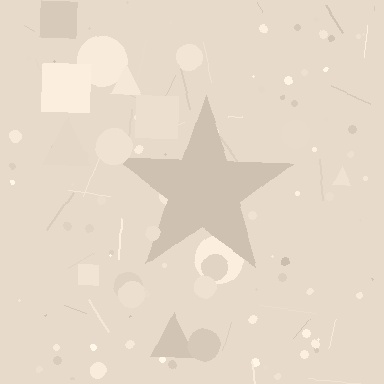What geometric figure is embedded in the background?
A star is embedded in the background.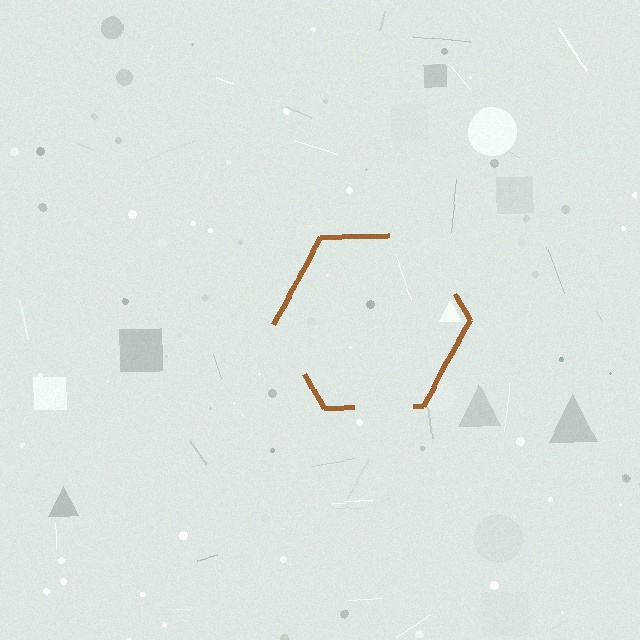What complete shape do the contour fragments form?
The contour fragments form a hexagon.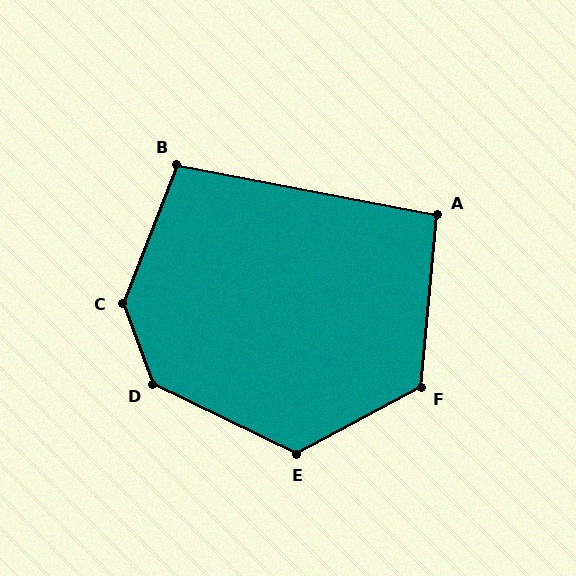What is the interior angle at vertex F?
Approximately 123 degrees (obtuse).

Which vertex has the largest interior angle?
C, at approximately 138 degrees.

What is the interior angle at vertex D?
Approximately 136 degrees (obtuse).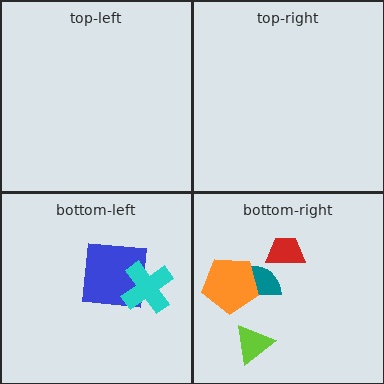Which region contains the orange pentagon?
The bottom-right region.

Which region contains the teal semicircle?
The bottom-right region.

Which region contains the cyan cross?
The bottom-left region.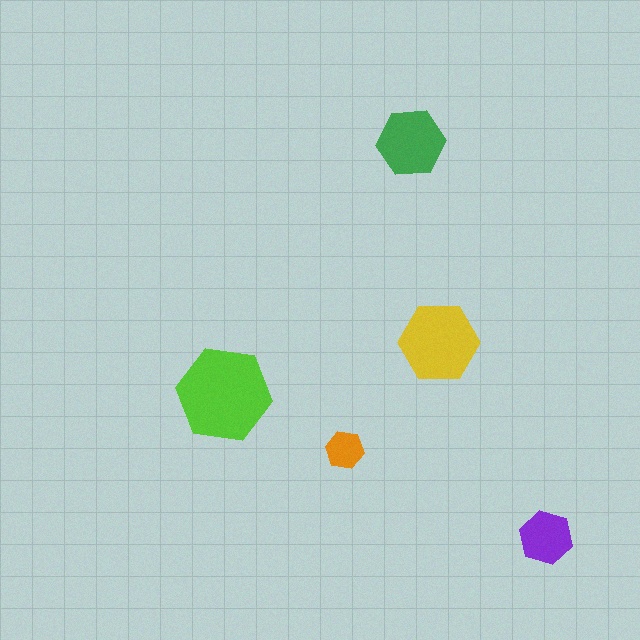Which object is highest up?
The green hexagon is topmost.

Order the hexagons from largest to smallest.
the lime one, the yellow one, the green one, the purple one, the orange one.